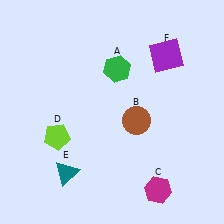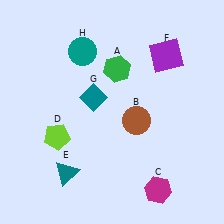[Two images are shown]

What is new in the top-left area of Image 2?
A teal circle (H) was added in the top-left area of Image 2.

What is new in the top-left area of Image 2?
A teal diamond (G) was added in the top-left area of Image 2.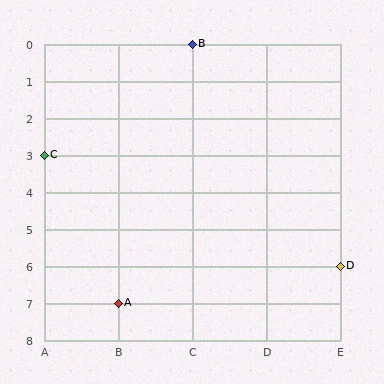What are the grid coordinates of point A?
Point A is at grid coordinates (B, 7).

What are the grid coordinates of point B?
Point B is at grid coordinates (C, 0).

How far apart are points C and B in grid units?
Points C and B are 2 columns and 3 rows apart (about 3.6 grid units diagonally).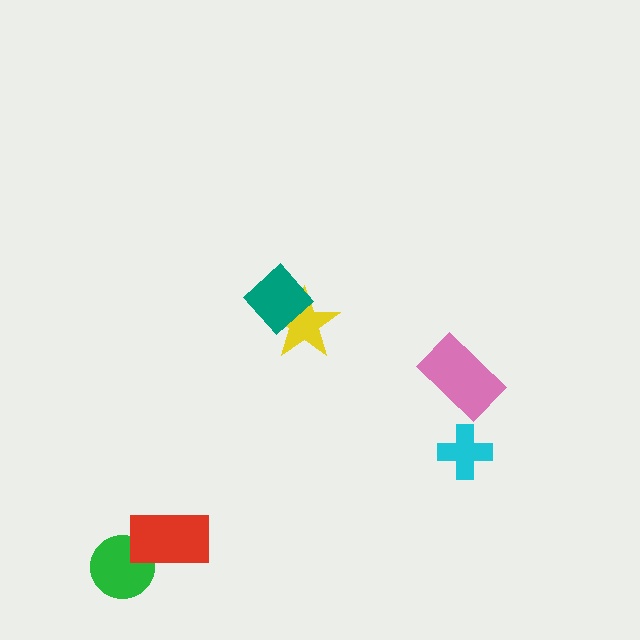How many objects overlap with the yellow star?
1 object overlaps with the yellow star.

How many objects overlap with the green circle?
1 object overlaps with the green circle.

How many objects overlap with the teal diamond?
1 object overlaps with the teal diamond.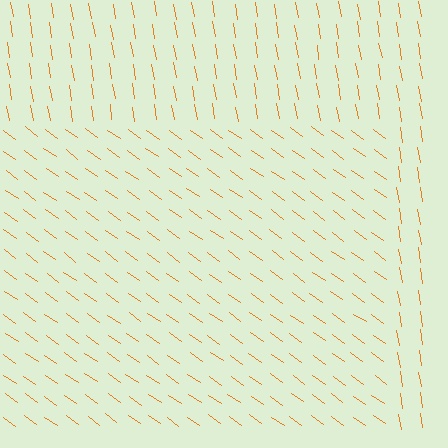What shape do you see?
I see a rectangle.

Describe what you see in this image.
The image is filled with small orange line segments. A rectangle region in the image has lines oriented differently from the surrounding lines, creating a visible texture boundary.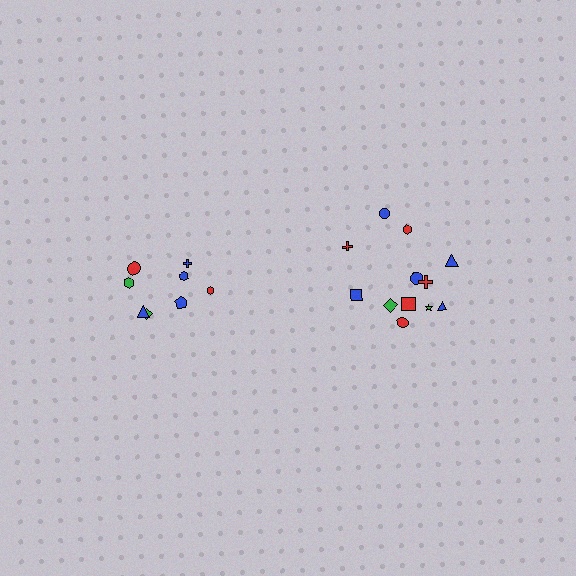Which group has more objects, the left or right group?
The right group.